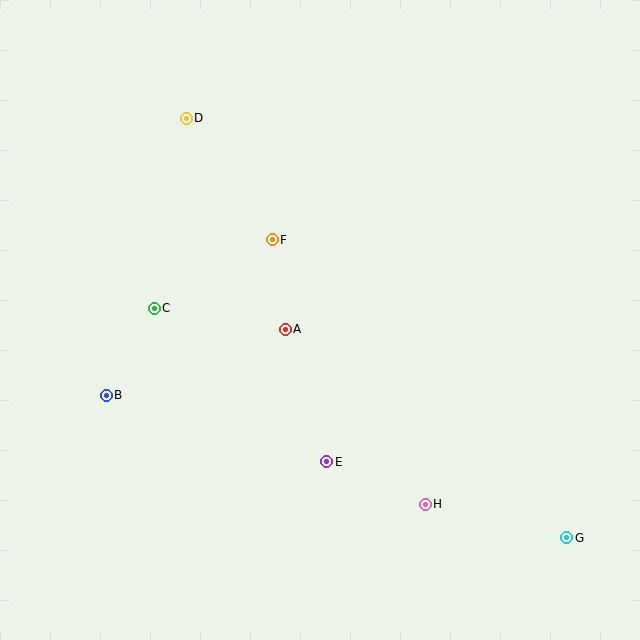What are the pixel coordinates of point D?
Point D is at (186, 118).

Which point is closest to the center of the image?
Point A at (285, 329) is closest to the center.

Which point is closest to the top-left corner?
Point D is closest to the top-left corner.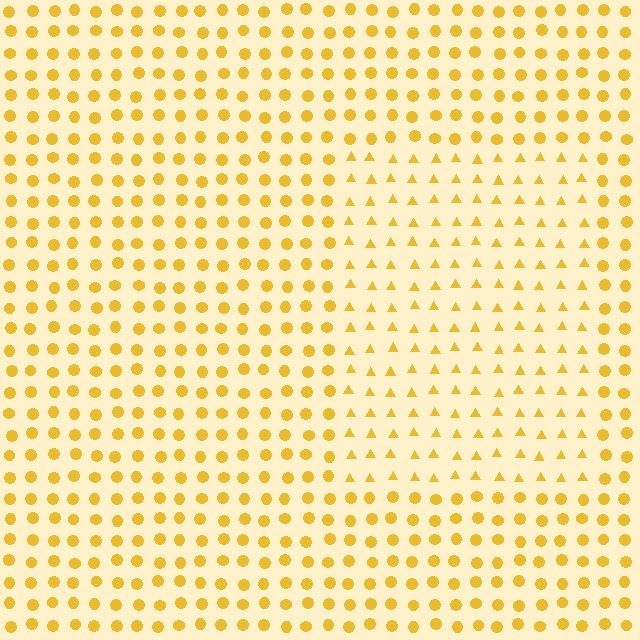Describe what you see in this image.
The image is filled with small yellow elements arranged in a uniform grid. A rectangle-shaped region contains triangles, while the surrounding area contains circles. The boundary is defined purely by the change in element shape.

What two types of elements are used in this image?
The image uses triangles inside the rectangle region and circles outside it.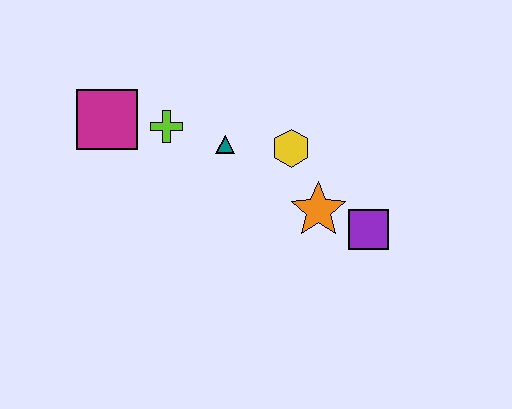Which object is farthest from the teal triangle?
The purple square is farthest from the teal triangle.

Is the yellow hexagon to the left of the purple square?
Yes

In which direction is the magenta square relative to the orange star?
The magenta square is to the left of the orange star.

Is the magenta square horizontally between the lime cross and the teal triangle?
No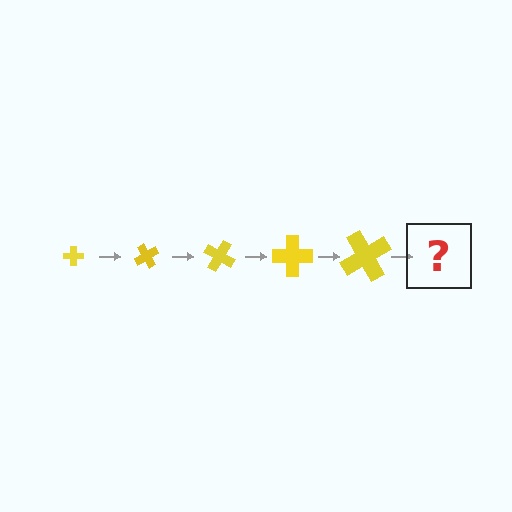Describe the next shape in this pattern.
It should be a cross, larger than the previous one and rotated 300 degrees from the start.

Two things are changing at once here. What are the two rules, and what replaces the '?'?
The two rules are that the cross grows larger each step and it rotates 60 degrees each step. The '?' should be a cross, larger than the previous one and rotated 300 degrees from the start.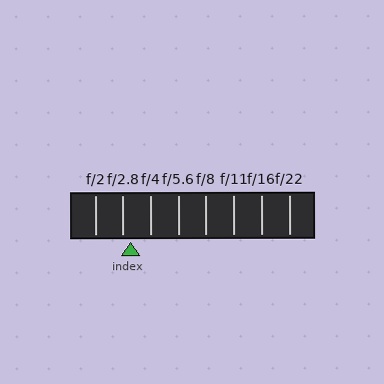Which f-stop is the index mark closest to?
The index mark is closest to f/2.8.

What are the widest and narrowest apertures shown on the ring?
The widest aperture shown is f/2 and the narrowest is f/22.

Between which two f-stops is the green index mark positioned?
The index mark is between f/2.8 and f/4.